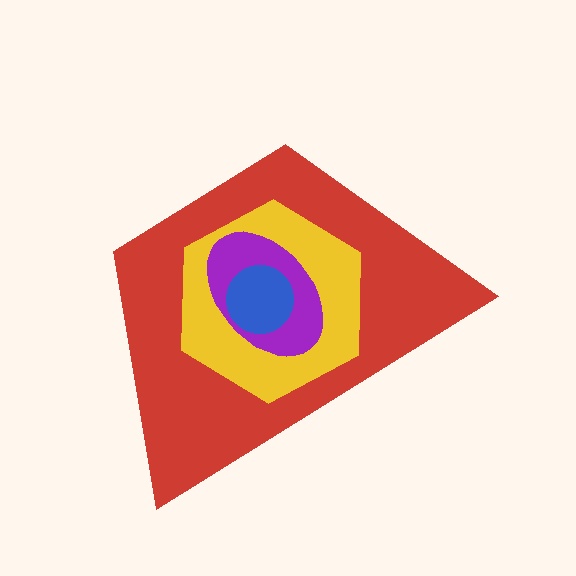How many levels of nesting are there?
4.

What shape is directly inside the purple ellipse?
The blue circle.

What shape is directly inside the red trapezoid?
The yellow hexagon.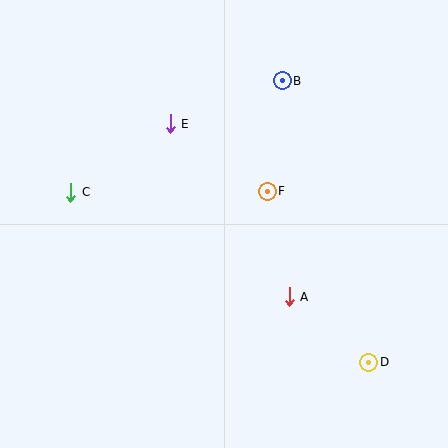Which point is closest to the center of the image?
Point F at (267, 191) is closest to the center.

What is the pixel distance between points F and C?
The distance between F and C is 197 pixels.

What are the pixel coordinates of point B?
Point B is at (282, 81).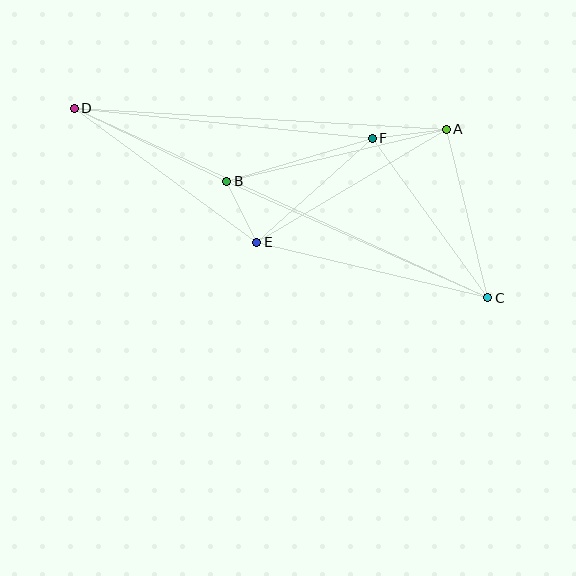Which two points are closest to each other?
Points B and E are closest to each other.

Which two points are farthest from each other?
Points C and D are farthest from each other.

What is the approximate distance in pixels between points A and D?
The distance between A and D is approximately 373 pixels.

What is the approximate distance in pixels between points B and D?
The distance between B and D is approximately 169 pixels.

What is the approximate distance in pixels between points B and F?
The distance between B and F is approximately 152 pixels.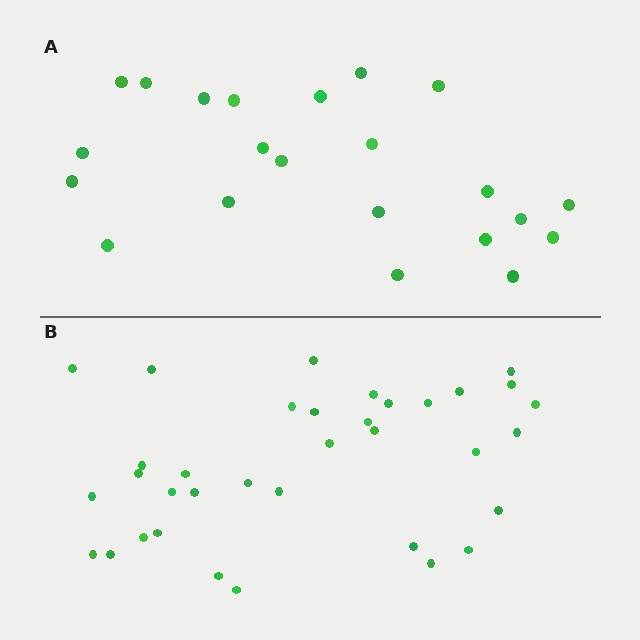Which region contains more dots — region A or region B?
Region B (the bottom region) has more dots.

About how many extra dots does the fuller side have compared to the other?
Region B has approximately 15 more dots than region A.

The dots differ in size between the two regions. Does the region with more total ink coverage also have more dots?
No. Region A has more total ink coverage because its dots are larger, but region B actually contains more individual dots. Total area can be misleading — the number of items is what matters here.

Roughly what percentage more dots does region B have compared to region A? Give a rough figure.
About 60% more.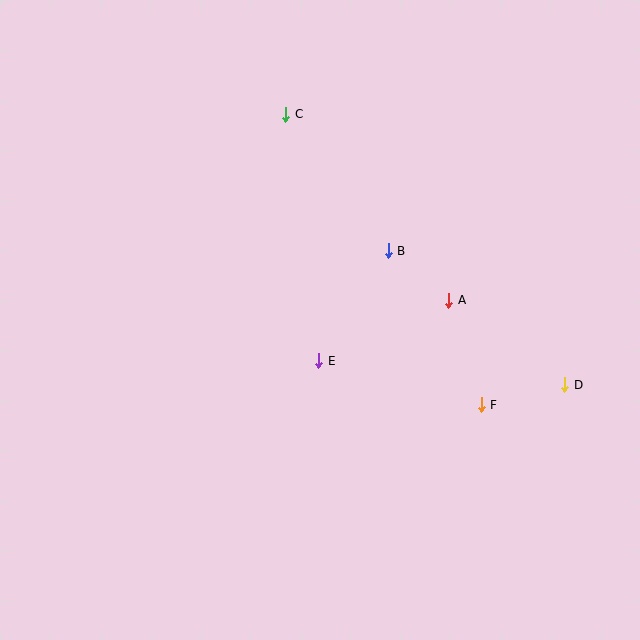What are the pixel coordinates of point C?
Point C is at (286, 114).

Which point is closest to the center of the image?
Point E at (319, 361) is closest to the center.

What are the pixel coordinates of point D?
Point D is at (565, 385).